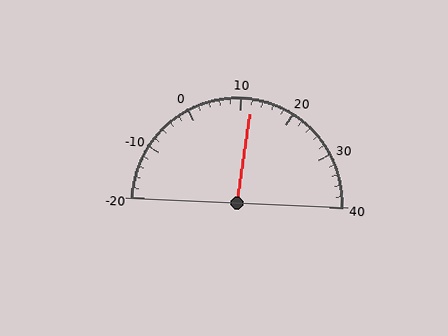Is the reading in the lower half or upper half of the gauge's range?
The reading is in the upper half of the range (-20 to 40).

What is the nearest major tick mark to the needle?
The nearest major tick mark is 10.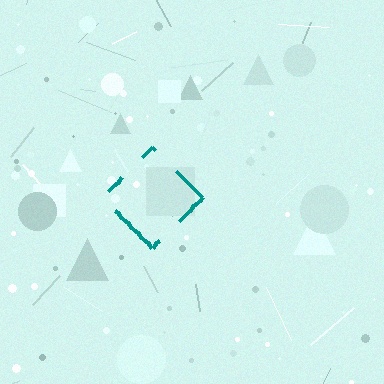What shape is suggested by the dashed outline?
The dashed outline suggests a diamond.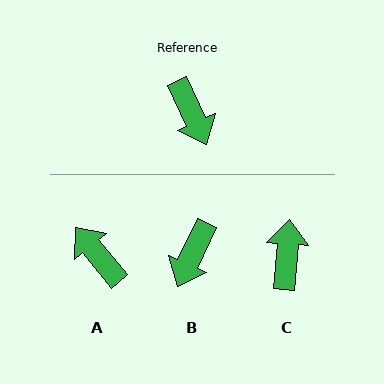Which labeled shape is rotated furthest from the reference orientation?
A, about 166 degrees away.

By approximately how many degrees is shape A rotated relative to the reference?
Approximately 166 degrees clockwise.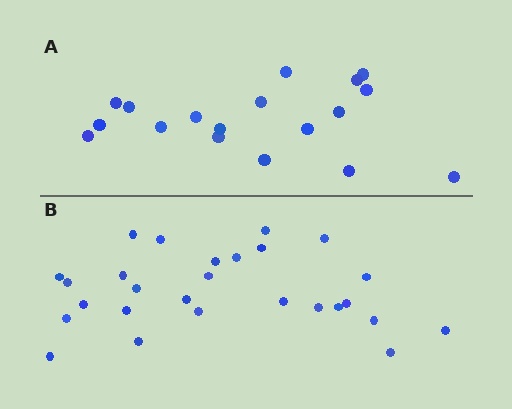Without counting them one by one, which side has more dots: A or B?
Region B (the bottom region) has more dots.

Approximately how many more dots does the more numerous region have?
Region B has roughly 8 or so more dots than region A.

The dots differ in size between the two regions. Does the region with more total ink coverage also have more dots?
No. Region A has more total ink coverage because its dots are larger, but region B actually contains more individual dots. Total area can be misleading — the number of items is what matters here.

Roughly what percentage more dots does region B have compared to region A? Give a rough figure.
About 50% more.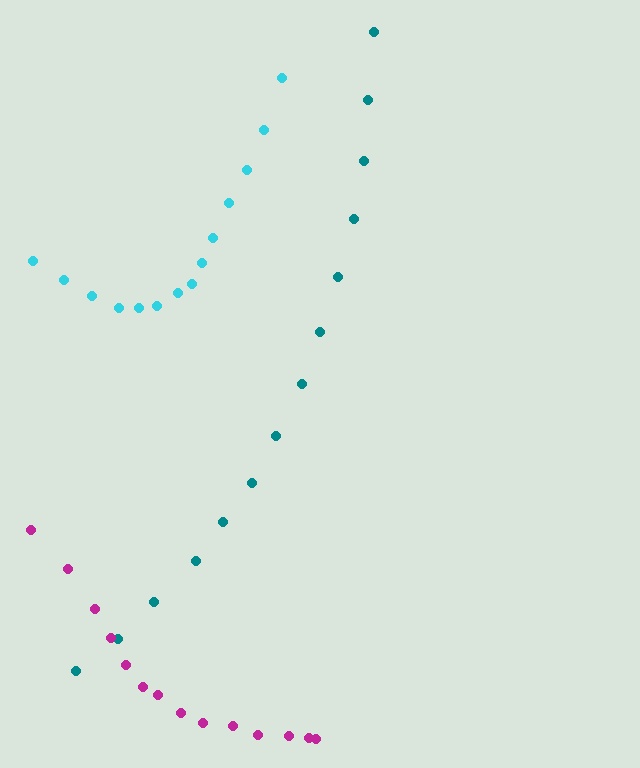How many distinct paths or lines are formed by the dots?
There are 3 distinct paths.